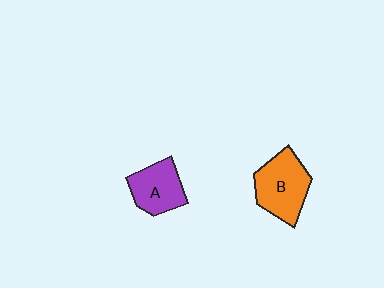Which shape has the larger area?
Shape B (orange).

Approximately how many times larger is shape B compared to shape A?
Approximately 1.3 times.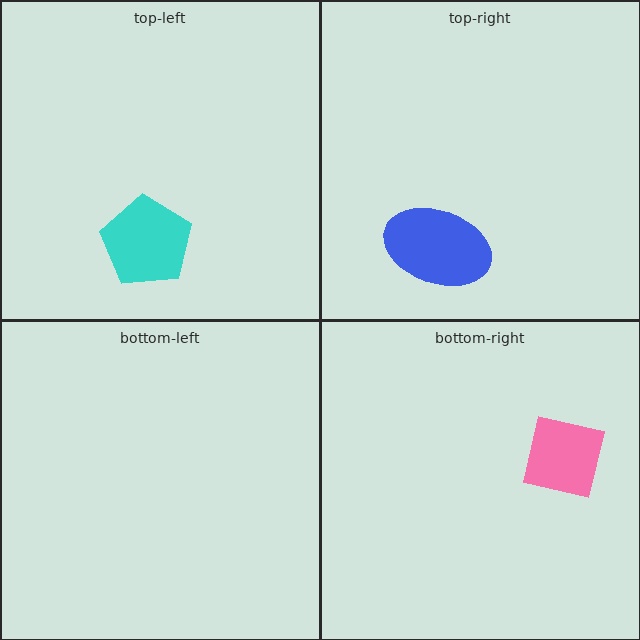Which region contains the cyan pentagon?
The top-left region.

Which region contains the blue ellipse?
The top-right region.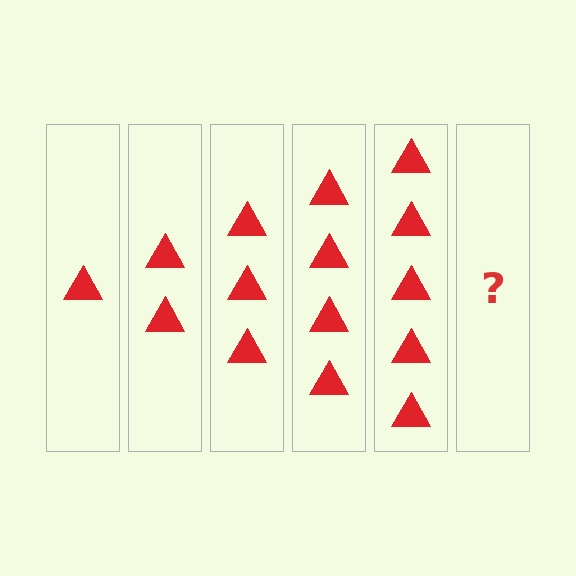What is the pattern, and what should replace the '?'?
The pattern is that each step adds one more triangle. The '?' should be 6 triangles.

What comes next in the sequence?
The next element should be 6 triangles.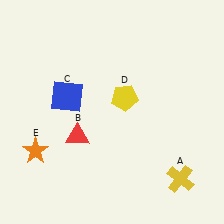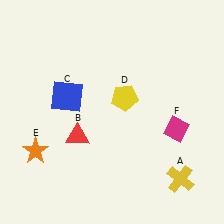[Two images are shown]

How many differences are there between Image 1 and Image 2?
There is 1 difference between the two images.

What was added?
A magenta diamond (F) was added in Image 2.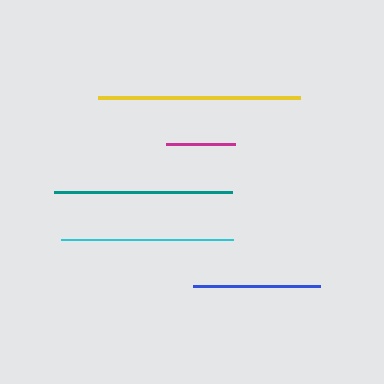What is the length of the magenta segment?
The magenta segment is approximately 69 pixels long.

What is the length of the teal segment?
The teal segment is approximately 178 pixels long.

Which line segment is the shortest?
The magenta line is the shortest at approximately 69 pixels.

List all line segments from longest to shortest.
From longest to shortest: yellow, teal, cyan, blue, magenta.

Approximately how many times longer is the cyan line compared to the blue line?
The cyan line is approximately 1.4 times the length of the blue line.